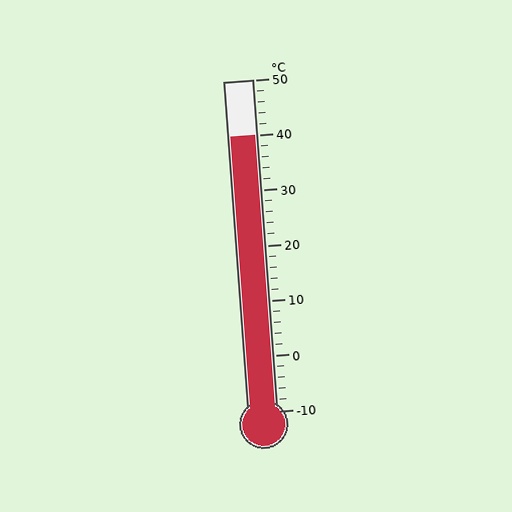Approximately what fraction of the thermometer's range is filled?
The thermometer is filled to approximately 85% of its range.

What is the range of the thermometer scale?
The thermometer scale ranges from -10°C to 50°C.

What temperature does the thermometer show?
The thermometer shows approximately 40°C.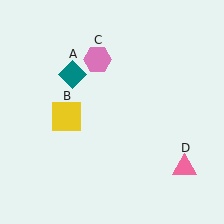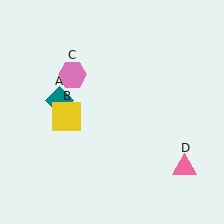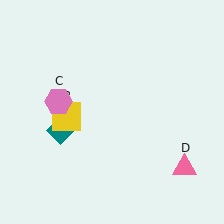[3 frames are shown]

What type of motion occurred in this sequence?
The teal diamond (object A), pink hexagon (object C) rotated counterclockwise around the center of the scene.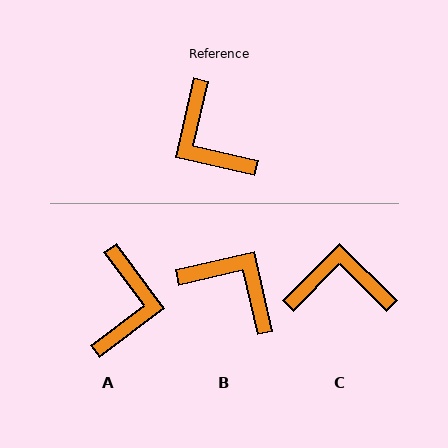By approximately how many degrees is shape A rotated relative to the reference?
Approximately 139 degrees counter-clockwise.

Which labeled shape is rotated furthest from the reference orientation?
B, about 154 degrees away.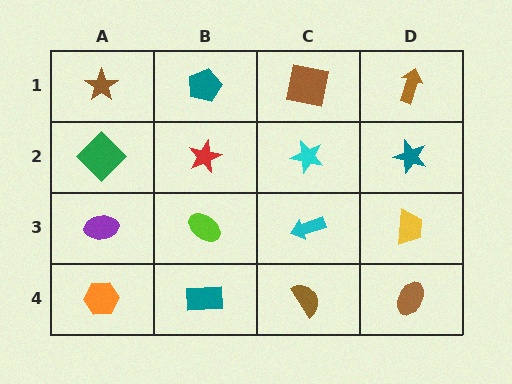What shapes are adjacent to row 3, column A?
A green diamond (row 2, column A), an orange hexagon (row 4, column A), a lime ellipse (row 3, column B).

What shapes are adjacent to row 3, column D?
A teal star (row 2, column D), a brown ellipse (row 4, column D), a cyan arrow (row 3, column C).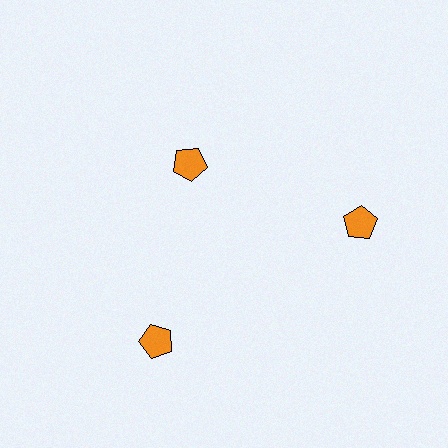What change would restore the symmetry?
The symmetry would be restored by moving it outward, back onto the ring so that all 3 pentagons sit at equal angles and equal distance from the center.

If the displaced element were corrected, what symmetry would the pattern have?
It would have 3-fold rotational symmetry — the pattern would map onto itself every 120 degrees.